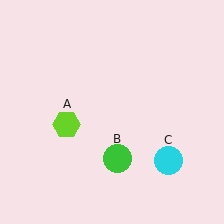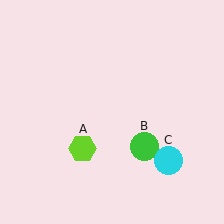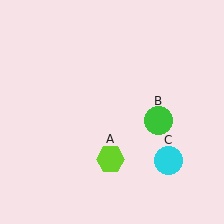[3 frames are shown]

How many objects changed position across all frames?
2 objects changed position: lime hexagon (object A), green circle (object B).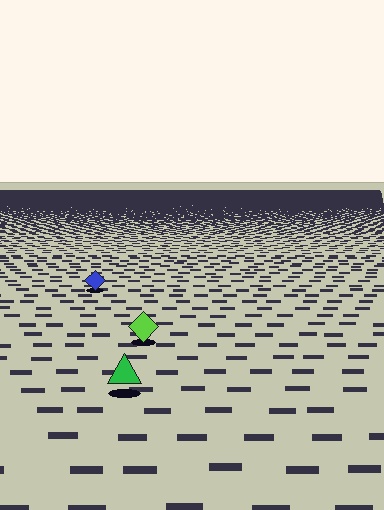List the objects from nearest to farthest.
From nearest to farthest: the green triangle, the lime diamond, the blue diamond.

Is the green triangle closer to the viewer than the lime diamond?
Yes. The green triangle is closer — you can tell from the texture gradient: the ground texture is coarser near it.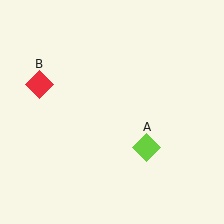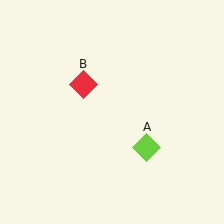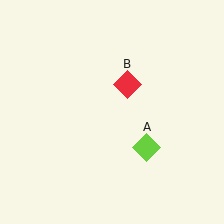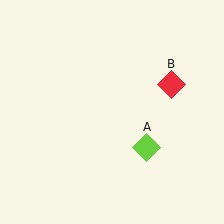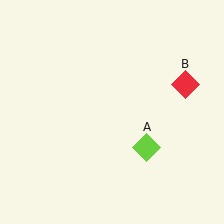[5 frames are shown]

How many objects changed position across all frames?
1 object changed position: red diamond (object B).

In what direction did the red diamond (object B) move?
The red diamond (object B) moved right.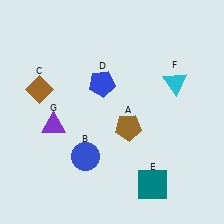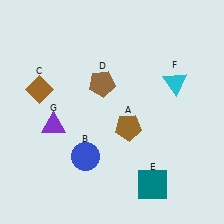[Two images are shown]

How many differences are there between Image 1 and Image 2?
There is 1 difference between the two images.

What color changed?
The pentagon (D) changed from blue in Image 1 to brown in Image 2.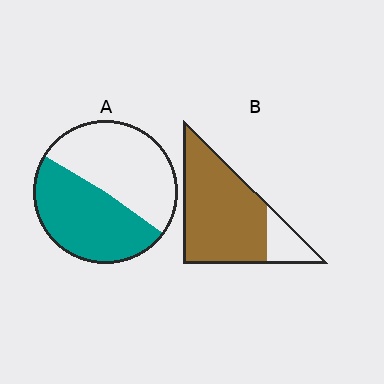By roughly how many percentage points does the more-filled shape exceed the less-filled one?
By roughly 35 percentage points (B over A).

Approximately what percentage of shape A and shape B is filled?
A is approximately 50% and B is approximately 80%.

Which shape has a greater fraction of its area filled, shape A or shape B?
Shape B.